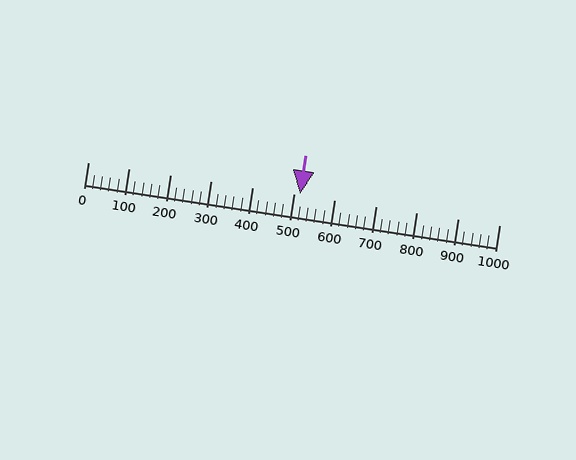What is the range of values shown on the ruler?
The ruler shows values from 0 to 1000.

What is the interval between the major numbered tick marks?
The major tick marks are spaced 100 units apart.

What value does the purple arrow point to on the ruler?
The purple arrow points to approximately 515.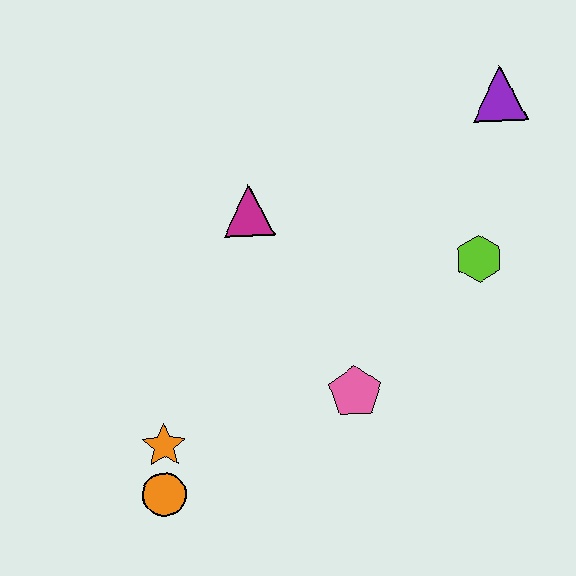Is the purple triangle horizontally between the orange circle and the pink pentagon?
No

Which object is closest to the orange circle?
The orange star is closest to the orange circle.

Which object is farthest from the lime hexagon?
The orange circle is farthest from the lime hexagon.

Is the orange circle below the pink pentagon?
Yes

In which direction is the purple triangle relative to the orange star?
The purple triangle is to the right of the orange star.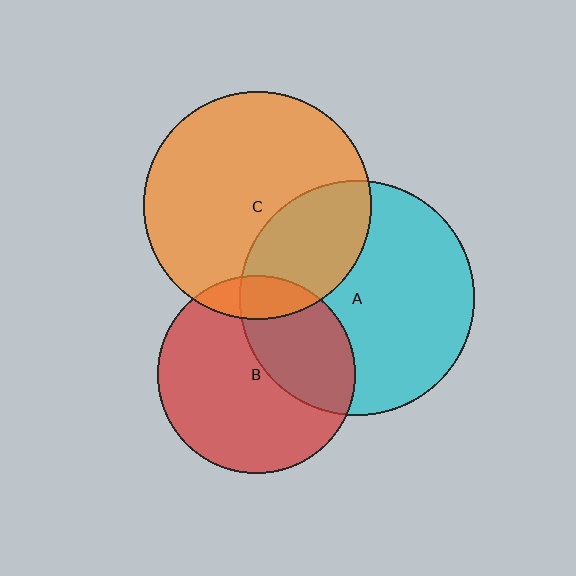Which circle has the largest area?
Circle A (cyan).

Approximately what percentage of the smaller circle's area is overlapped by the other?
Approximately 15%.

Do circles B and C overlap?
Yes.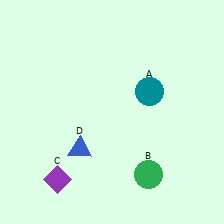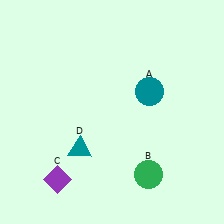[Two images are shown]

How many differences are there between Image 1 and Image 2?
There is 1 difference between the two images.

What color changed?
The triangle (D) changed from blue in Image 1 to teal in Image 2.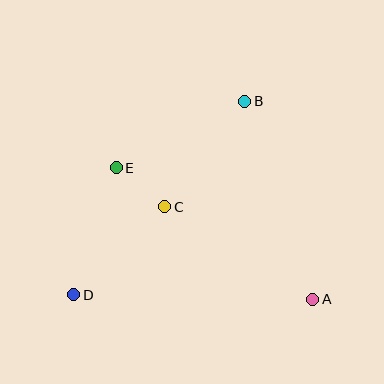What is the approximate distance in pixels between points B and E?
The distance between B and E is approximately 144 pixels.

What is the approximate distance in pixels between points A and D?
The distance between A and D is approximately 239 pixels.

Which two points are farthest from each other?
Points B and D are farthest from each other.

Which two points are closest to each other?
Points C and E are closest to each other.